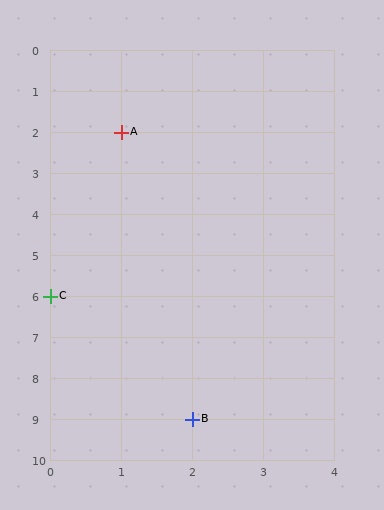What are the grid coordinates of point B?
Point B is at grid coordinates (2, 9).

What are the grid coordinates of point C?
Point C is at grid coordinates (0, 6).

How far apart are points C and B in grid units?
Points C and B are 2 columns and 3 rows apart (about 3.6 grid units diagonally).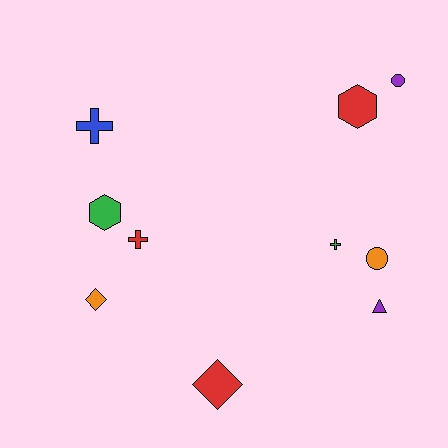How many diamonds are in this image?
There are 2 diamonds.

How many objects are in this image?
There are 10 objects.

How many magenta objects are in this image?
There are no magenta objects.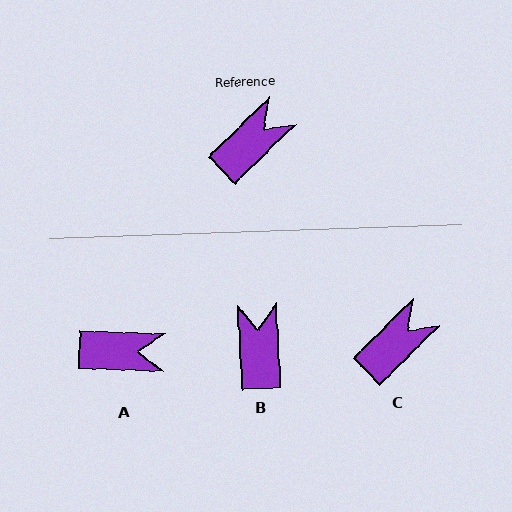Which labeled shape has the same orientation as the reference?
C.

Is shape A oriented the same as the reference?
No, it is off by about 47 degrees.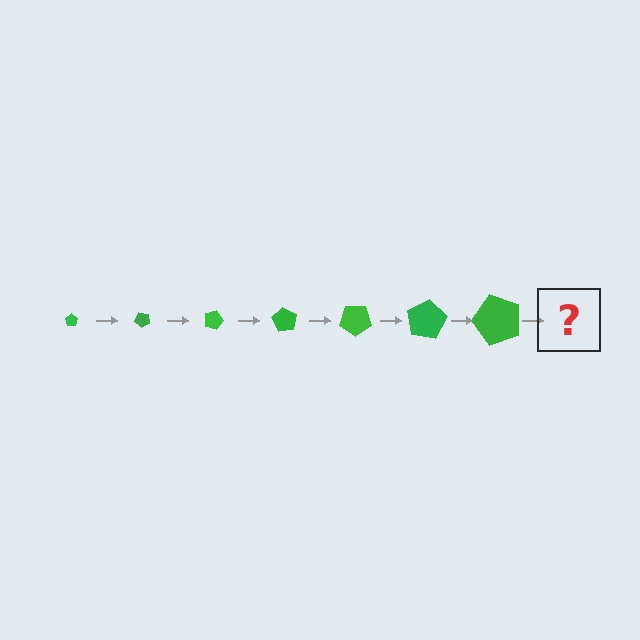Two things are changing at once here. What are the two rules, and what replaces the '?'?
The two rules are that the pentagon grows larger each step and it rotates 45 degrees each step. The '?' should be a pentagon, larger than the previous one and rotated 315 degrees from the start.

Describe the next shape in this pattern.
It should be a pentagon, larger than the previous one and rotated 315 degrees from the start.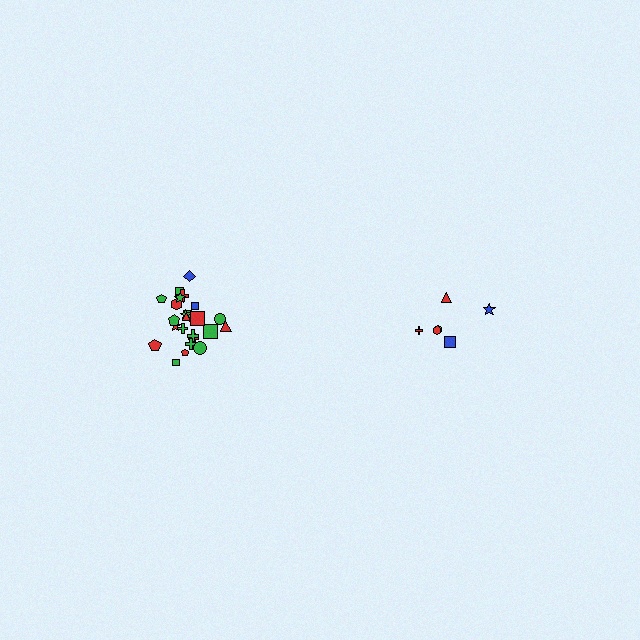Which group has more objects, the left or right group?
The left group.